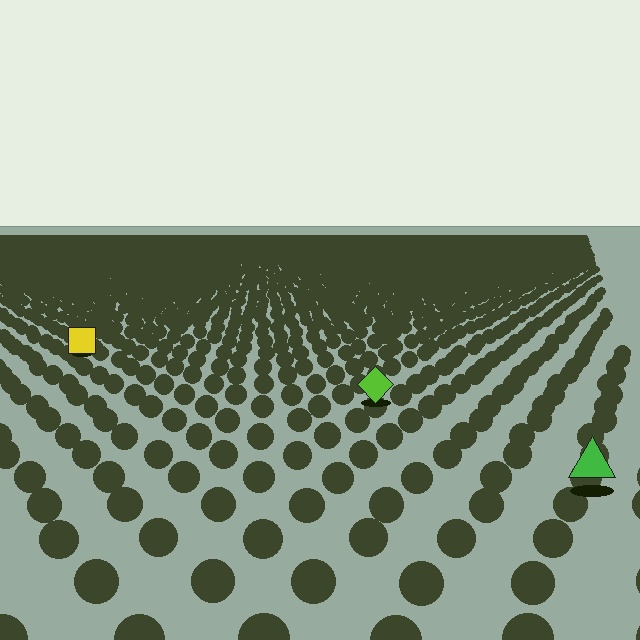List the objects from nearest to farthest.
From nearest to farthest: the green triangle, the lime diamond, the yellow square.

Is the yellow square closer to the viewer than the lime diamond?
No. The lime diamond is closer — you can tell from the texture gradient: the ground texture is coarser near it.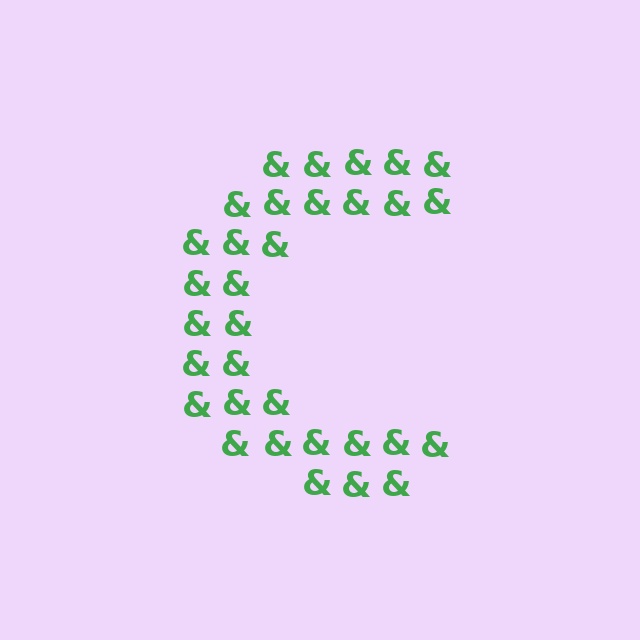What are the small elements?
The small elements are ampersands.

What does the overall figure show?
The overall figure shows the letter C.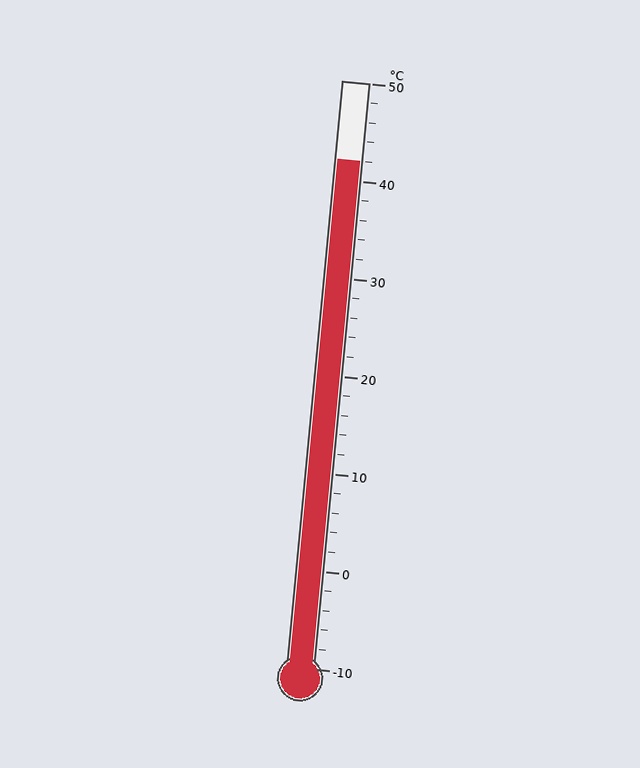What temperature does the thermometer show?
The thermometer shows approximately 42°C.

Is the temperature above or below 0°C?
The temperature is above 0°C.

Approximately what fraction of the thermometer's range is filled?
The thermometer is filled to approximately 85% of its range.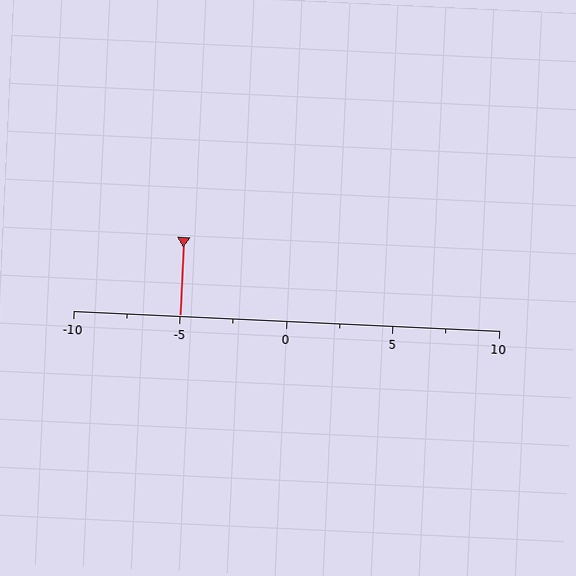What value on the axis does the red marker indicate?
The marker indicates approximately -5.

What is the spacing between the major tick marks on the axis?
The major ticks are spaced 5 apart.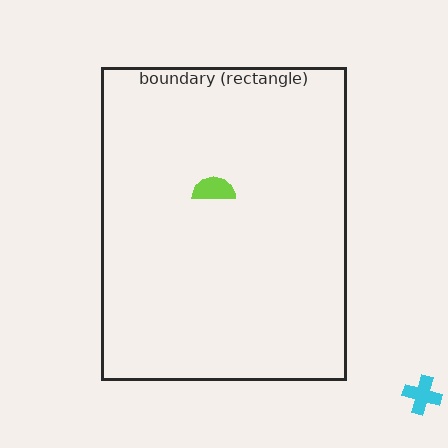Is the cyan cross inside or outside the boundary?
Outside.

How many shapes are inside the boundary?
1 inside, 1 outside.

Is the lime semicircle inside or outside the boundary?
Inside.